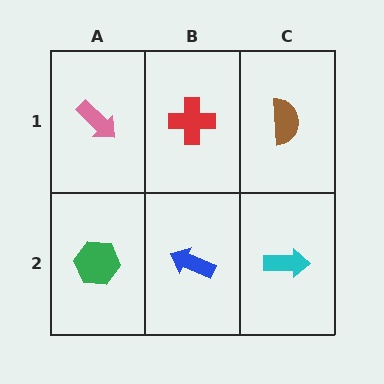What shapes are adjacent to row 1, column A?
A green hexagon (row 2, column A), a red cross (row 1, column B).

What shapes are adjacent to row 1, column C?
A cyan arrow (row 2, column C), a red cross (row 1, column B).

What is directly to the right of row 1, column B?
A brown semicircle.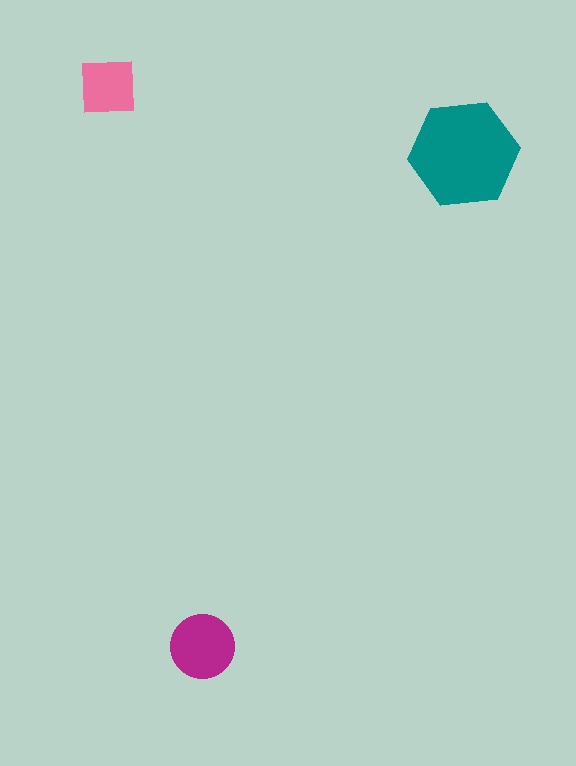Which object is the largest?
The teal hexagon.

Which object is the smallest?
The pink square.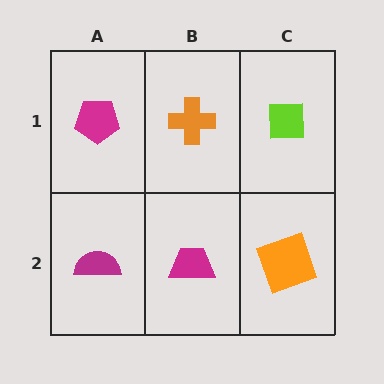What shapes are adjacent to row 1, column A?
A magenta semicircle (row 2, column A), an orange cross (row 1, column B).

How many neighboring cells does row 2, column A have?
2.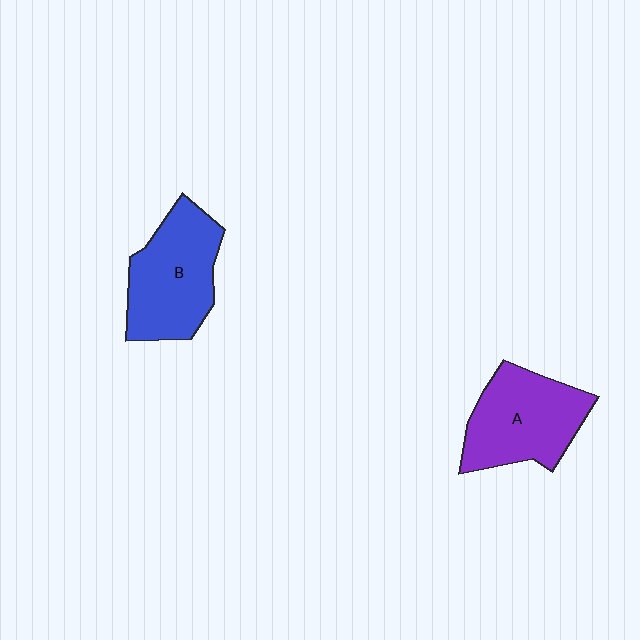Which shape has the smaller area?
Shape A (purple).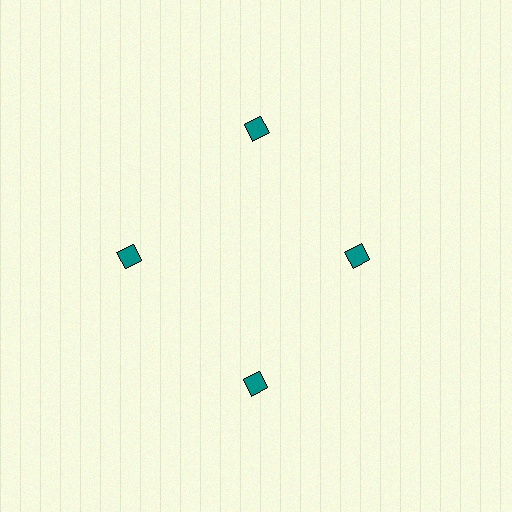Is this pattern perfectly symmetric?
No. The 4 teal diamonds are arranged in a ring, but one element near the 3 o'clock position is pulled inward toward the center, breaking the 4-fold rotational symmetry.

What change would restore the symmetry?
The symmetry would be restored by moving it outward, back onto the ring so that all 4 diamonds sit at equal angles and equal distance from the center.